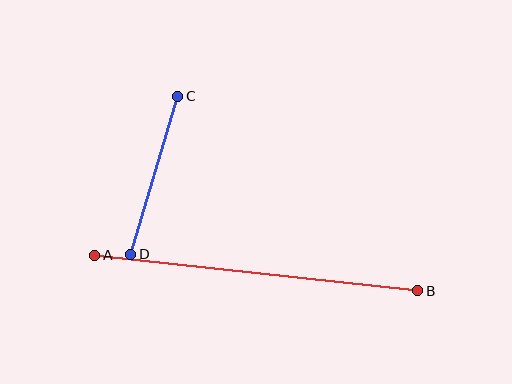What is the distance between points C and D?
The distance is approximately 165 pixels.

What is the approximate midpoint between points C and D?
The midpoint is at approximately (154, 175) pixels.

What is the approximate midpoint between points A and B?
The midpoint is at approximately (256, 273) pixels.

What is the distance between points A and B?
The distance is approximately 325 pixels.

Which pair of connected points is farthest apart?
Points A and B are farthest apart.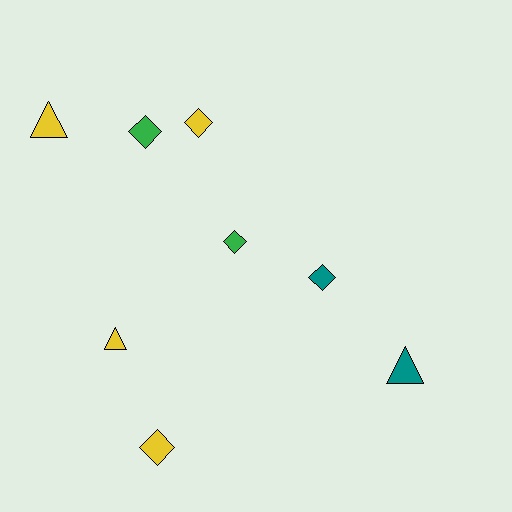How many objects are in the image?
There are 8 objects.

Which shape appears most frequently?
Diamond, with 5 objects.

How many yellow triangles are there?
There are 2 yellow triangles.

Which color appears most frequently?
Yellow, with 4 objects.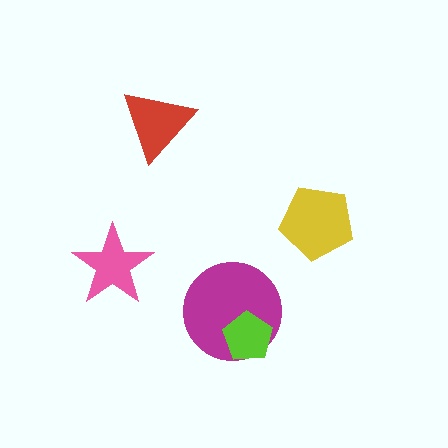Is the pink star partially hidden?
No, no other shape covers it.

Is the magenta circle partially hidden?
Yes, it is partially covered by another shape.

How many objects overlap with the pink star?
0 objects overlap with the pink star.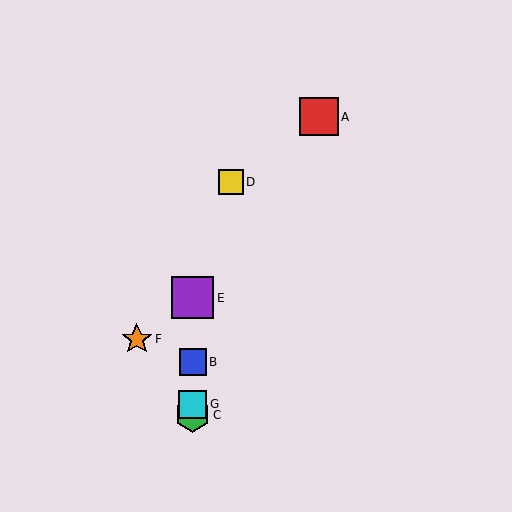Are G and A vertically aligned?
No, G is at x≈193 and A is at x≈319.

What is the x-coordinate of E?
Object E is at x≈193.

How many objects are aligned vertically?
4 objects (B, C, E, G) are aligned vertically.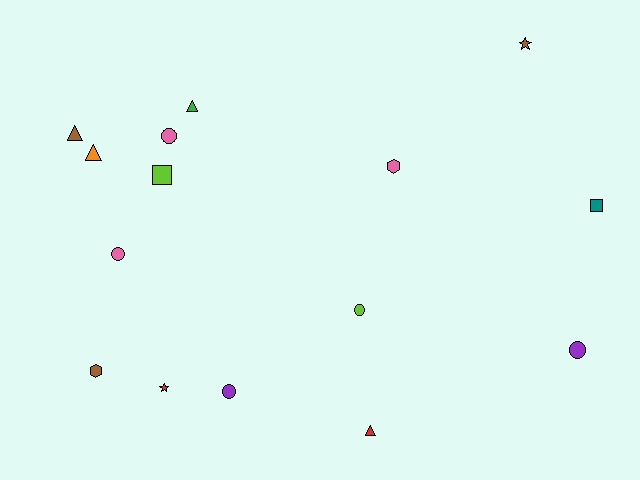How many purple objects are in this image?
There are 2 purple objects.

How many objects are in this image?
There are 15 objects.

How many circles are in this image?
There are 5 circles.